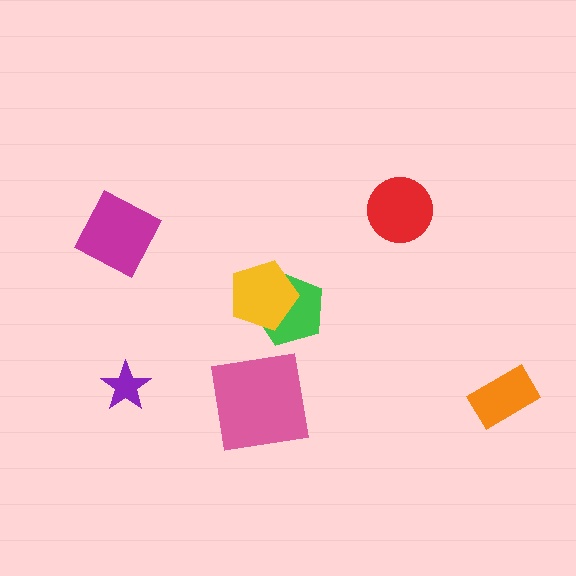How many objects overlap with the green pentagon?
1 object overlaps with the green pentagon.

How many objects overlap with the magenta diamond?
0 objects overlap with the magenta diamond.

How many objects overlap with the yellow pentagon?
1 object overlaps with the yellow pentagon.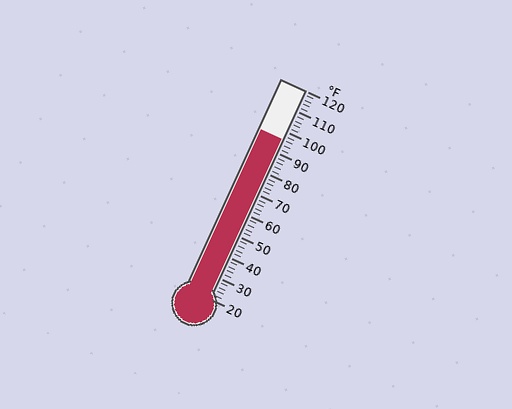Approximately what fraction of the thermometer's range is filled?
The thermometer is filled to approximately 75% of its range.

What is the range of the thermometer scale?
The thermometer scale ranges from 20°F to 120°F.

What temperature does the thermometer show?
The thermometer shows approximately 96°F.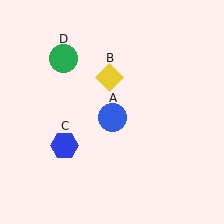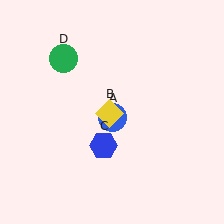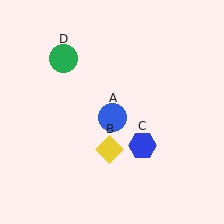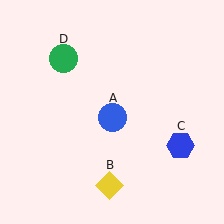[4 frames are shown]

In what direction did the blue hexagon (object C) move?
The blue hexagon (object C) moved right.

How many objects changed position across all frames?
2 objects changed position: yellow diamond (object B), blue hexagon (object C).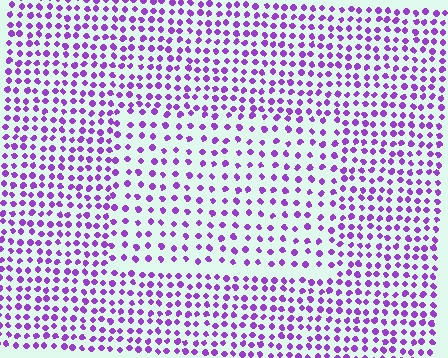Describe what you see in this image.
The image contains small purple elements arranged at two different densities. A rectangle-shaped region is visible where the elements are less densely packed than the surrounding area.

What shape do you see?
I see a rectangle.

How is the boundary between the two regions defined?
The boundary is defined by a change in element density (approximately 1.7x ratio). All elements are the same color, size, and shape.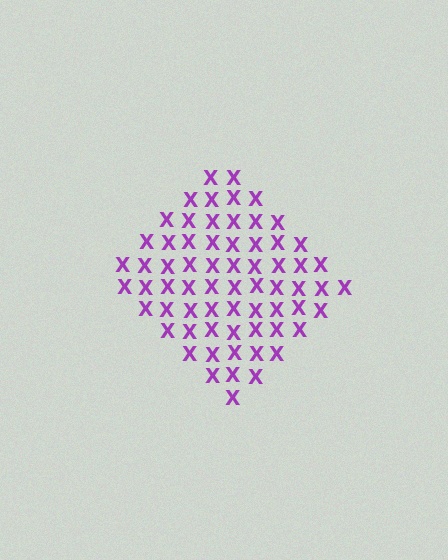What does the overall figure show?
The overall figure shows a diamond.